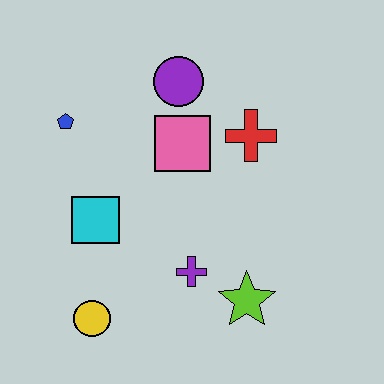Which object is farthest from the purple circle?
The yellow circle is farthest from the purple circle.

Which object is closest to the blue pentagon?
The cyan square is closest to the blue pentagon.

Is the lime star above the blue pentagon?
No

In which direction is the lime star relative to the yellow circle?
The lime star is to the right of the yellow circle.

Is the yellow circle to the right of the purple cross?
No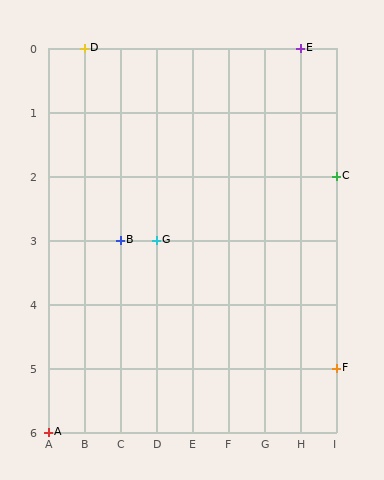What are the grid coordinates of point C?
Point C is at grid coordinates (I, 2).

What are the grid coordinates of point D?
Point D is at grid coordinates (B, 0).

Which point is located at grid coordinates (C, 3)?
Point B is at (C, 3).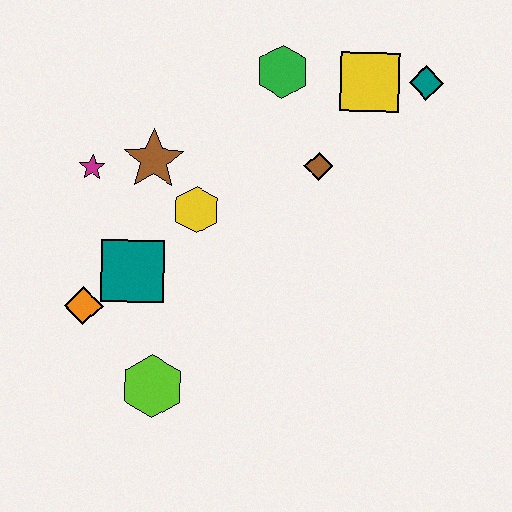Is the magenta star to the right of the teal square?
No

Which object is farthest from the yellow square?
The lime hexagon is farthest from the yellow square.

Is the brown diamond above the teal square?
Yes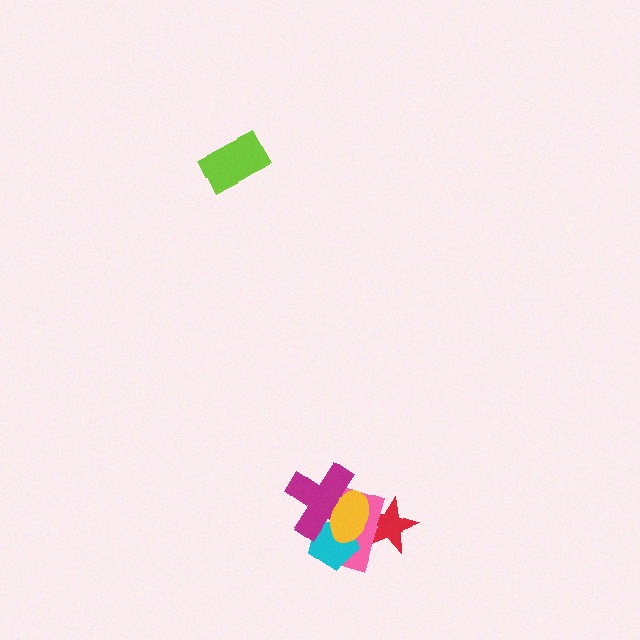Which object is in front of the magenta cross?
The yellow ellipse is in front of the magenta cross.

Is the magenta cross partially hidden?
Yes, it is partially covered by another shape.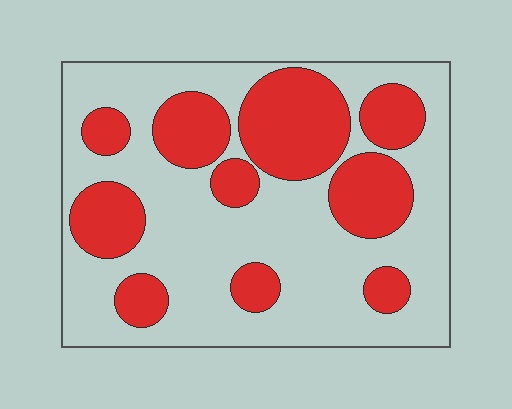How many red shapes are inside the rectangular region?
10.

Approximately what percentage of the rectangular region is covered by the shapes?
Approximately 35%.